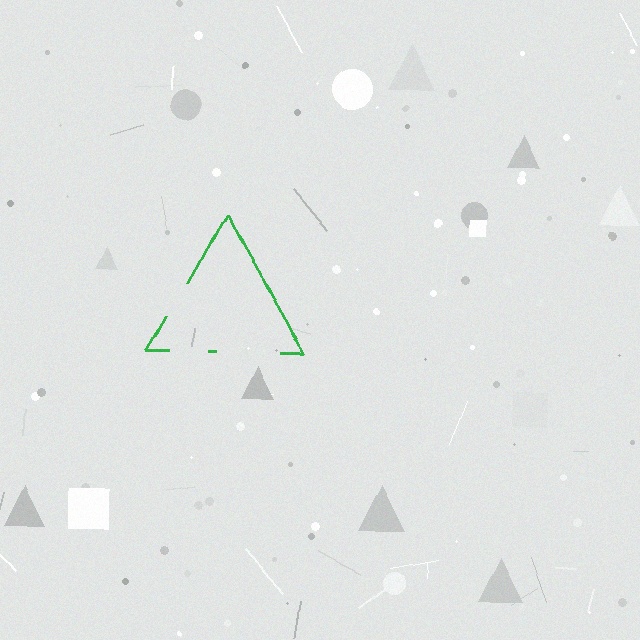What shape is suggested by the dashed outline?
The dashed outline suggests a triangle.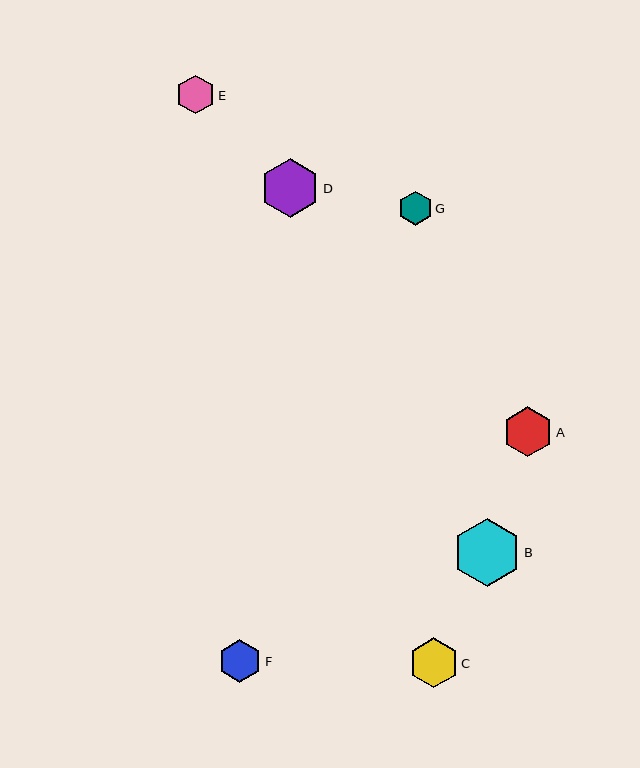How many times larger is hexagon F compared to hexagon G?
Hexagon F is approximately 1.3 times the size of hexagon G.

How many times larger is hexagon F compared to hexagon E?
Hexagon F is approximately 1.1 times the size of hexagon E.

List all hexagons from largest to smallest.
From largest to smallest: B, D, A, C, F, E, G.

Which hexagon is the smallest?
Hexagon G is the smallest with a size of approximately 34 pixels.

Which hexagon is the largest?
Hexagon B is the largest with a size of approximately 68 pixels.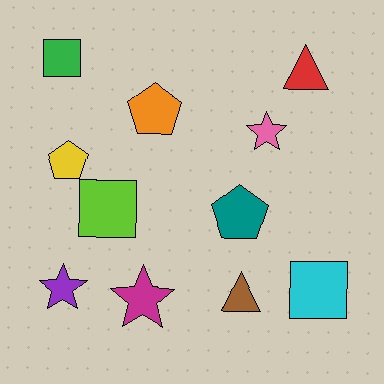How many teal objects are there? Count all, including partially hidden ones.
There is 1 teal object.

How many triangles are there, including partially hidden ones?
There are 2 triangles.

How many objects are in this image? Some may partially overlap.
There are 11 objects.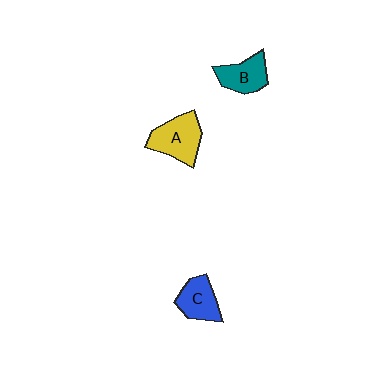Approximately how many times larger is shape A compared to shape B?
Approximately 1.3 times.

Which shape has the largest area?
Shape A (yellow).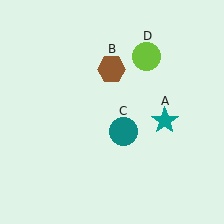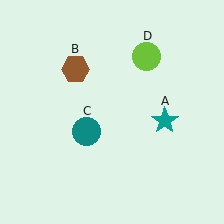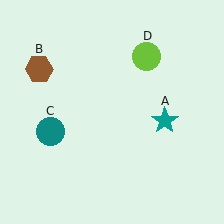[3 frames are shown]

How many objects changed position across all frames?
2 objects changed position: brown hexagon (object B), teal circle (object C).